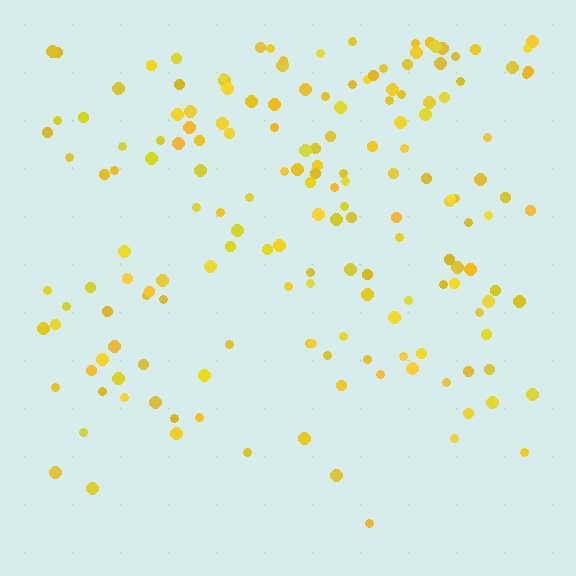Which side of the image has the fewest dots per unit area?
The bottom.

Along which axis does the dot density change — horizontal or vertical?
Vertical.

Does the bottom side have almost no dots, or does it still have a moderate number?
Still a moderate number, just noticeably fewer than the top.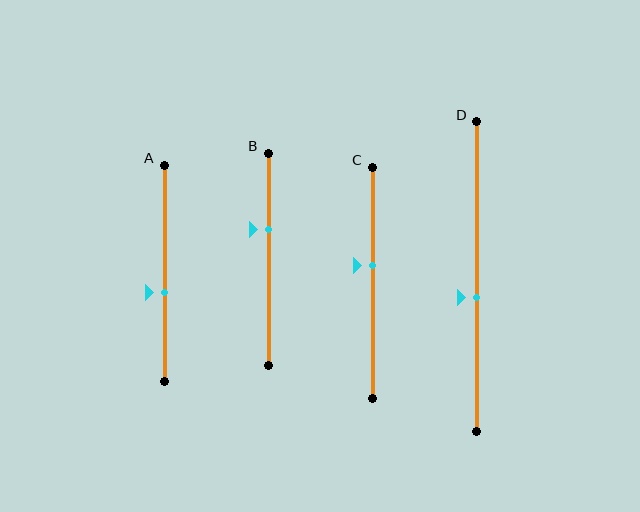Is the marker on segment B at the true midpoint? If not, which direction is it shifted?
No, the marker on segment B is shifted upward by about 14% of the segment length.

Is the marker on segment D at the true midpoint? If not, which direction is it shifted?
No, the marker on segment D is shifted downward by about 7% of the segment length.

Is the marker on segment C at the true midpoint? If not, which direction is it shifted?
No, the marker on segment C is shifted upward by about 8% of the segment length.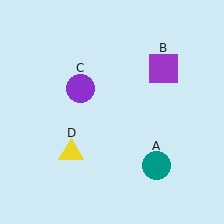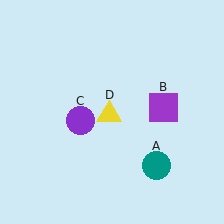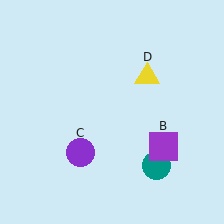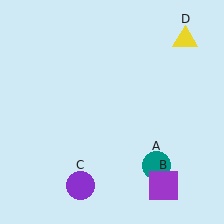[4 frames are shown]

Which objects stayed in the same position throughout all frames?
Teal circle (object A) remained stationary.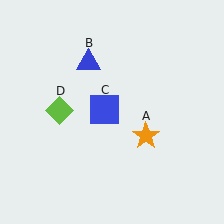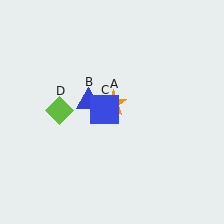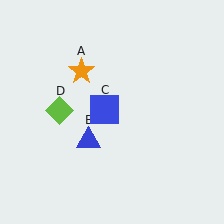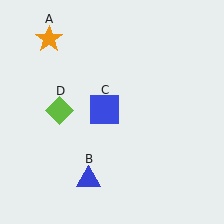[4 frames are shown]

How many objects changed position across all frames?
2 objects changed position: orange star (object A), blue triangle (object B).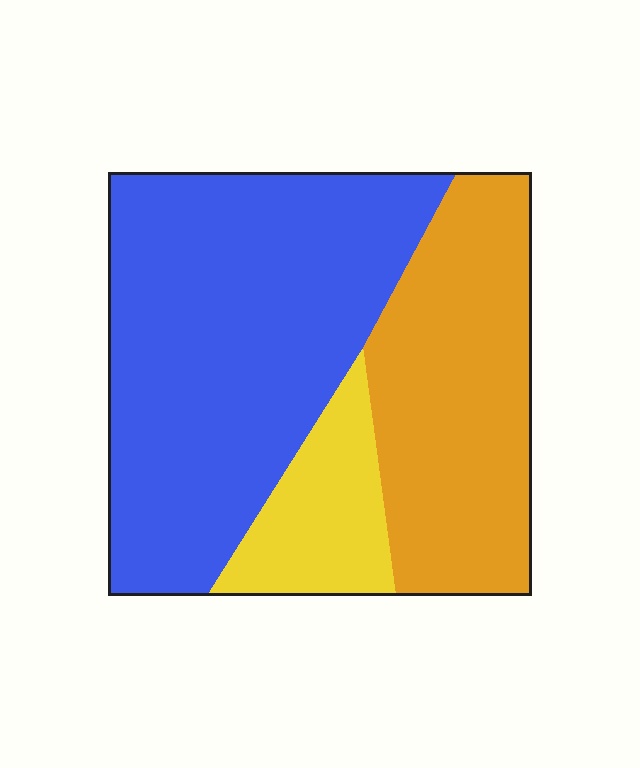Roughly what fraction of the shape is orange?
Orange covers around 35% of the shape.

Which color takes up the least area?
Yellow, at roughly 15%.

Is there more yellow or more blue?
Blue.